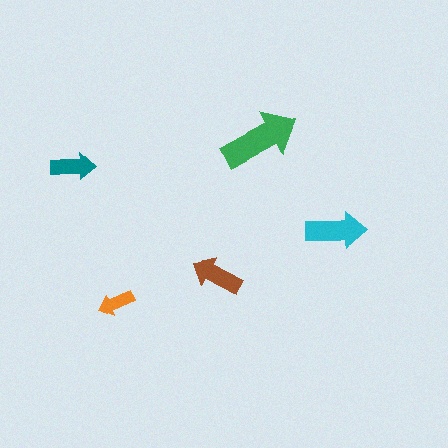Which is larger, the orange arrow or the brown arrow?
The brown one.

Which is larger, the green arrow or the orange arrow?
The green one.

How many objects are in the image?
There are 5 objects in the image.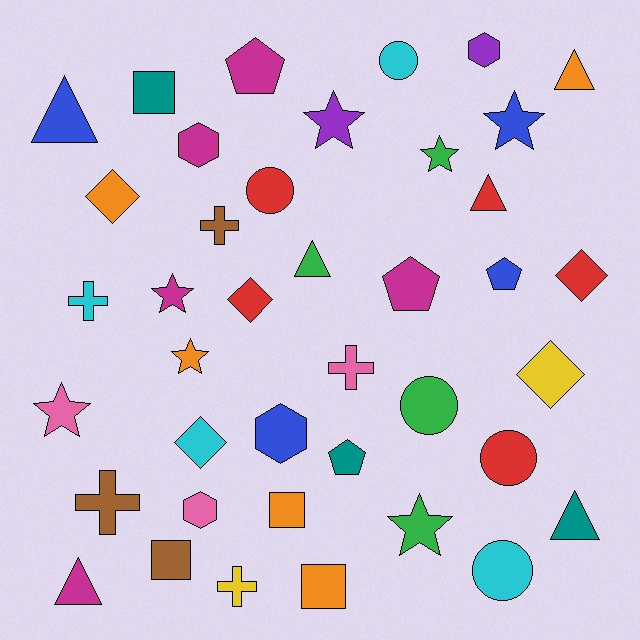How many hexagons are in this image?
There are 4 hexagons.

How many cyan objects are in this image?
There are 4 cyan objects.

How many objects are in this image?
There are 40 objects.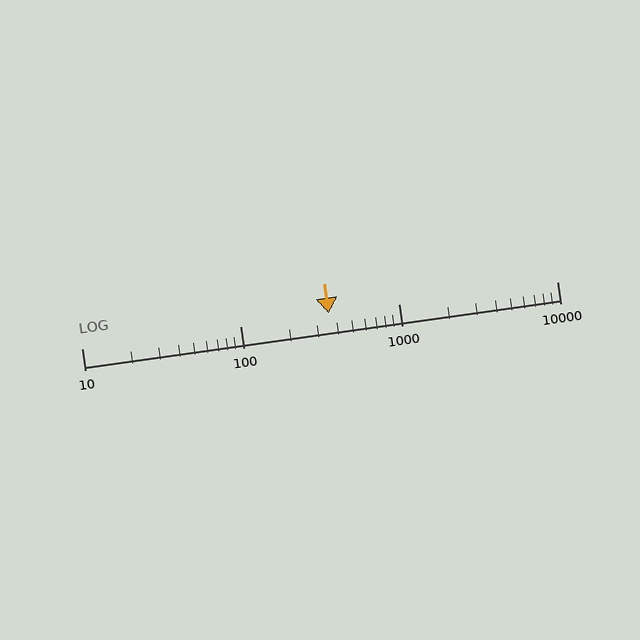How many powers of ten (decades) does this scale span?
The scale spans 3 decades, from 10 to 10000.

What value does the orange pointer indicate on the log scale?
The pointer indicates approximately 360.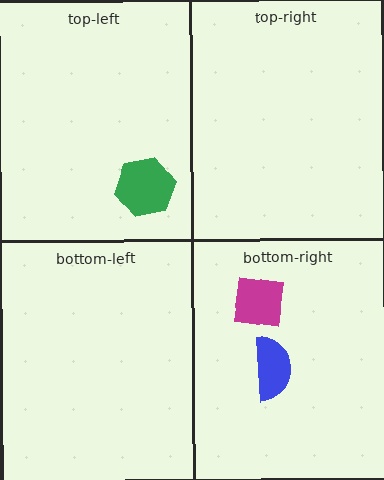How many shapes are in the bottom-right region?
2.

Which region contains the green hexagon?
The top-left region.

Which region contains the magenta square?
The bottom-right region.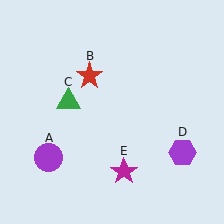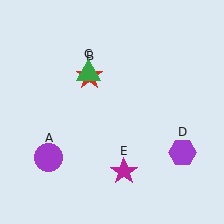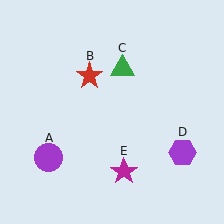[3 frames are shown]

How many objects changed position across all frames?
1 object changed position: green triangle (object C).